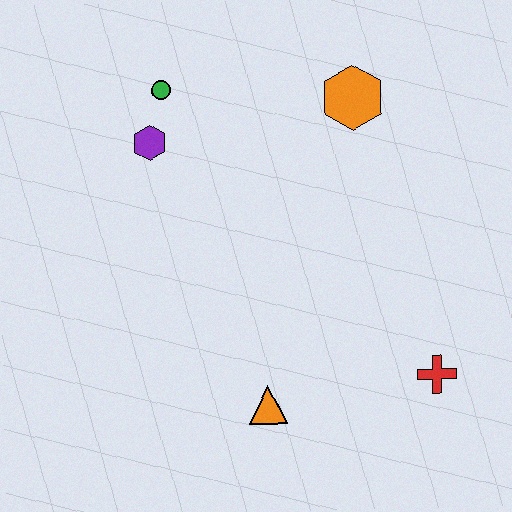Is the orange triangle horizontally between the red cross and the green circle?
Yes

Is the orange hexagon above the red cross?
Yes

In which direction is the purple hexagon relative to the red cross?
The purple hexagon is to the left of the red cross.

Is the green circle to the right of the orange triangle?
No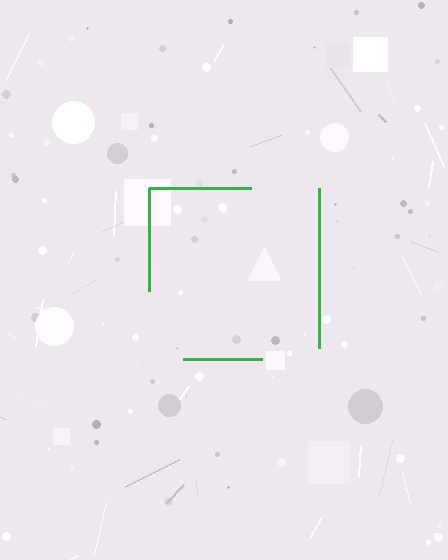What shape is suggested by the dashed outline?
The dashed outline suggests a square.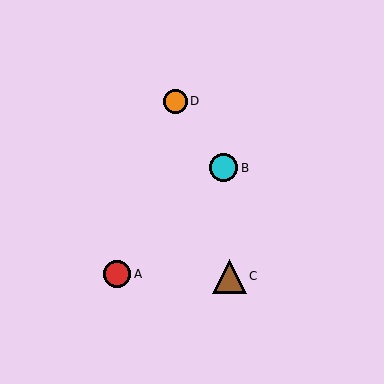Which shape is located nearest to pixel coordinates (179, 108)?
The orange circle (labeled D) at (176, 101) is nearest to that location.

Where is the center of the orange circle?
The center of the orange circle is at (176, 101).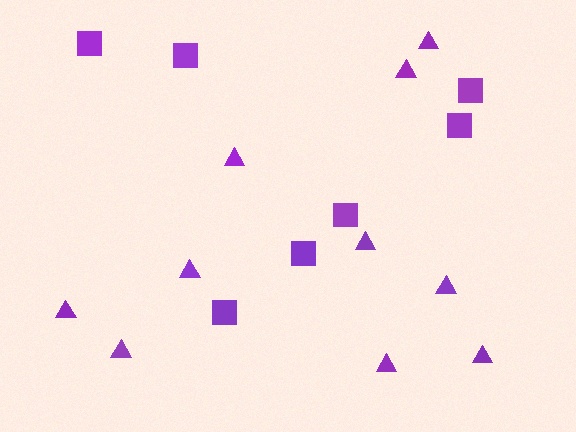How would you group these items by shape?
There are 2 groups: one group of squares (7) and one group of triangles (10).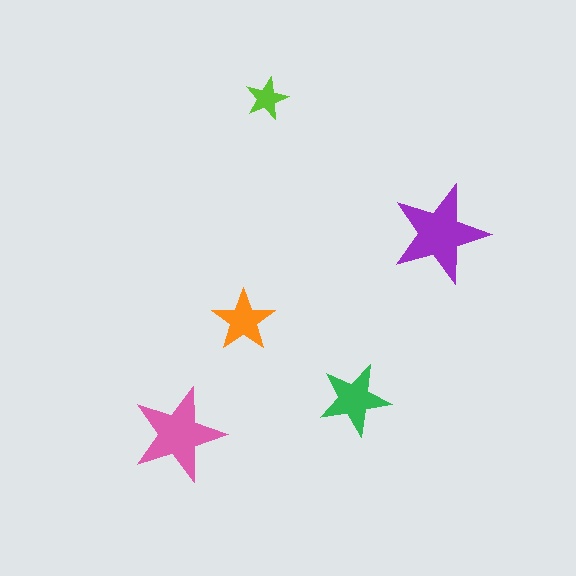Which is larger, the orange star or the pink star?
The pink one.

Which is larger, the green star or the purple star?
The purple one.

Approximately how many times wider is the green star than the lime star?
About 1.5 times wider.